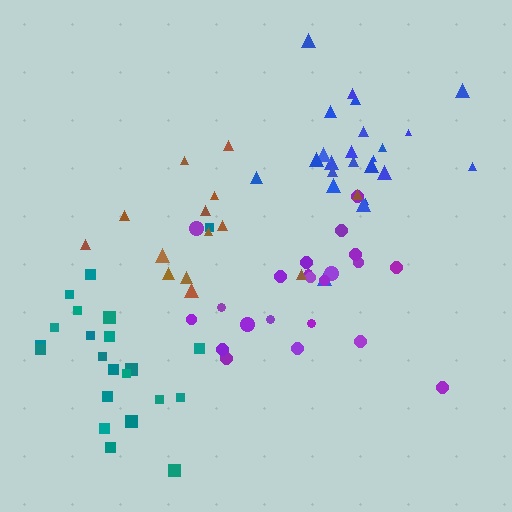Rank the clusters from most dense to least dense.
teal, purple, blue, brown.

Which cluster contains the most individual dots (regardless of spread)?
Blue (23).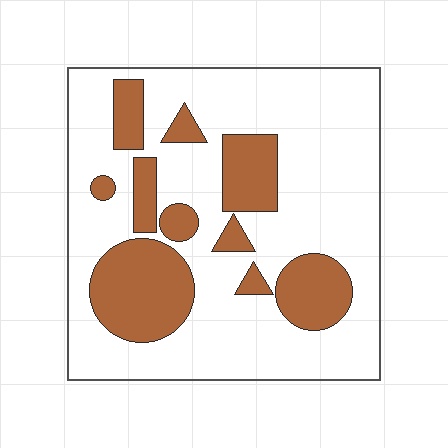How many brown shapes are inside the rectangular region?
10.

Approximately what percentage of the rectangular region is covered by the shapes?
Approximately 25%.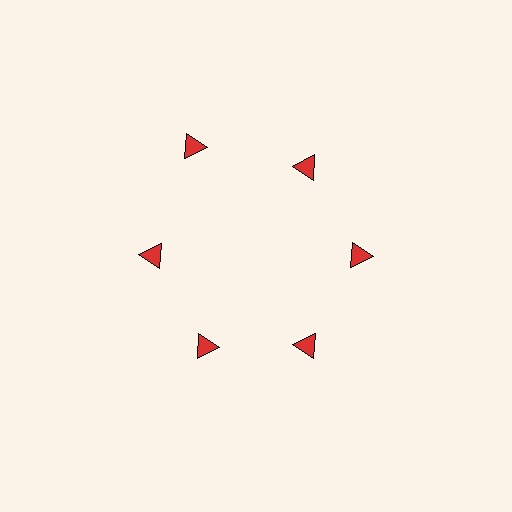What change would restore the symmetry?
The symmetry would be restored by moving it inward, back onto the ring so that all 6 triangles sit at equal angles and equal distance from the center.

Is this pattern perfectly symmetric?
No. The 6 red triangles are arranged in a ring, but one element near the 11 o'clock position is pushed outward from the center, breaking the 6-fold rotational symmetry.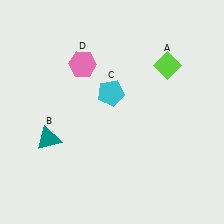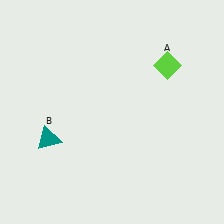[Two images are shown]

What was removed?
The pink hexagon (D), the cyan pentagon (C) were removed in Image 2.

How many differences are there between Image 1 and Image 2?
There are 2 differences between the two images.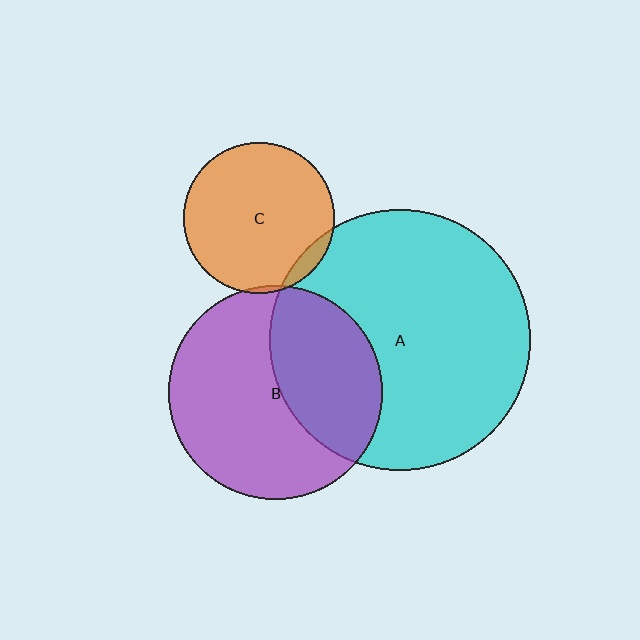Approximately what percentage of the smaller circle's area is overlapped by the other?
Approximately 5%.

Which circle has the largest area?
Circle A (cyan).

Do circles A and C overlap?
Yes.